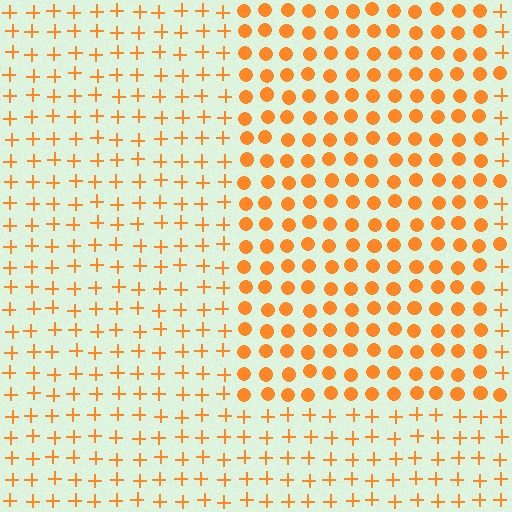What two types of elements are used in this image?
The image uses circles inside the rectangle region and plus signs outside it.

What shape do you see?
I see a rectangle.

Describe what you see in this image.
The image is filled with small orange elements arranged in a uniform grid. A rectangle-shaped region contains circles, while the surrounding area contains plus signs. The boundary is defined purely by the change in element shape.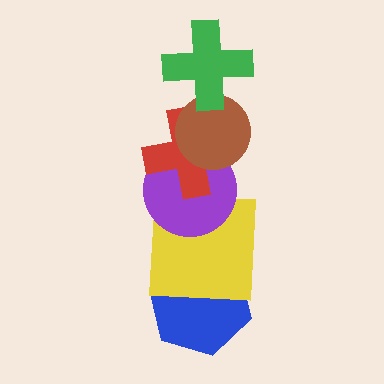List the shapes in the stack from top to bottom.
From top to bottom: the green cross, the brown circle, the red cross, the purple circle, the yellow square, the blue hexagon.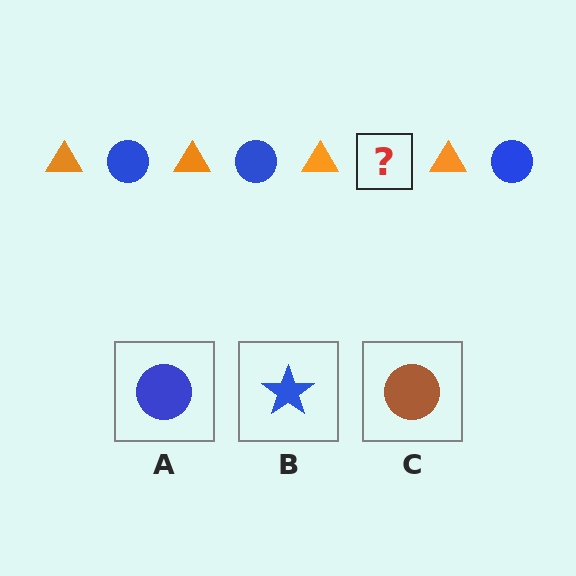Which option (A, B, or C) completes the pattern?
A.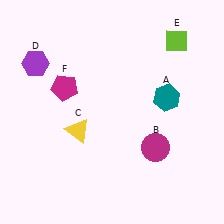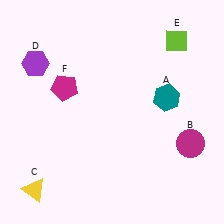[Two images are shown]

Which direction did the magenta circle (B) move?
The magenta circle (B) moved right.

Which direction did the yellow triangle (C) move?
The yellow triangle (C) moved down.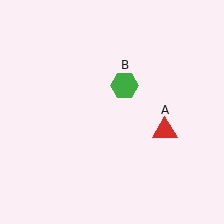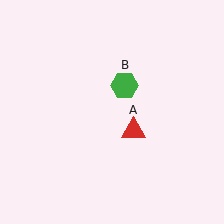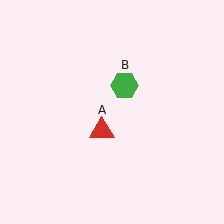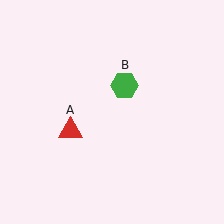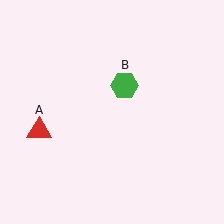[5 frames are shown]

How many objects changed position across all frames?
1 object changed position: red triangle (object A).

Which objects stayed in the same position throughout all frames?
Green hexagon (object B) remained stationary.